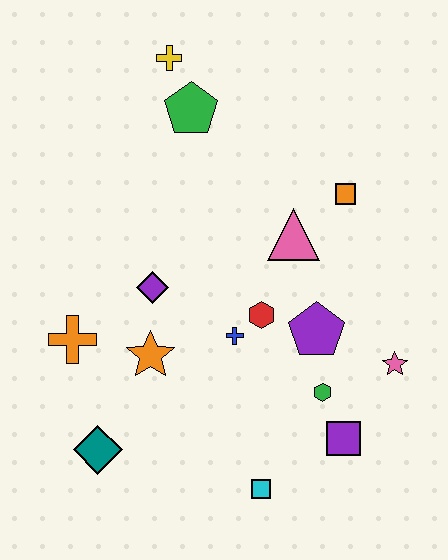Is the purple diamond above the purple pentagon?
Yes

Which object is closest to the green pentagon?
The yellow cross is closest to the green pentagon.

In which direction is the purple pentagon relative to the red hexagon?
The purple pentagon is to the right of the red hexagon.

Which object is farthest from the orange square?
The teal diamond is farthest from the orange square.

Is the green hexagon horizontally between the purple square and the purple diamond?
Yes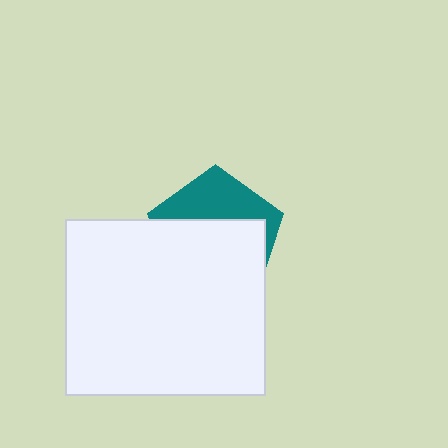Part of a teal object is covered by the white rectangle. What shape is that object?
It is a pentagon.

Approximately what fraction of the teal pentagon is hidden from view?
Roughly 62% of the teal pentagon is hidden behind the white rectangle.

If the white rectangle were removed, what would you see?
You would see the complete teal pentagon.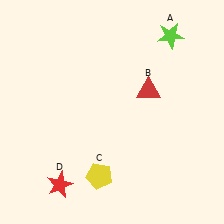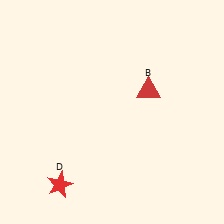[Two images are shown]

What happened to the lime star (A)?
The lime star (A) was removed in Image 2. It was in the top-right area of Image 1.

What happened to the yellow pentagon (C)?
The yellow pentagon (C) was removed in Image 2. It was in the bottom-left area of Image 1.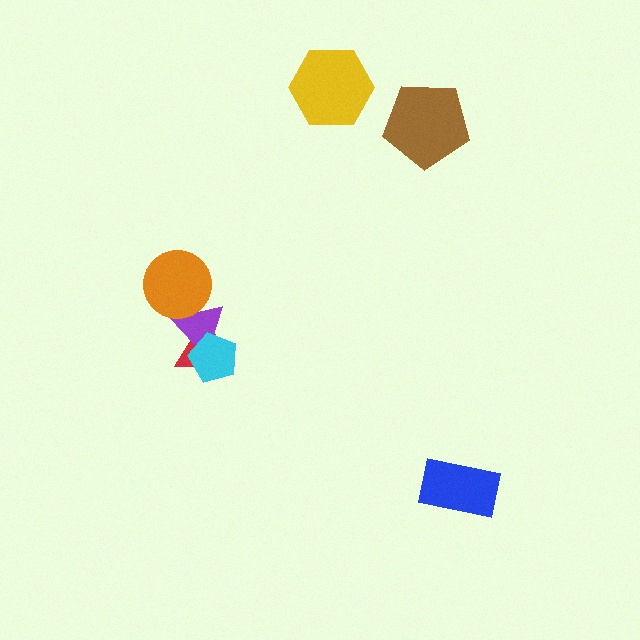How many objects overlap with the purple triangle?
3 objects overlap with the purple triangle.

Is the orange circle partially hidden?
No, no other shape covers it.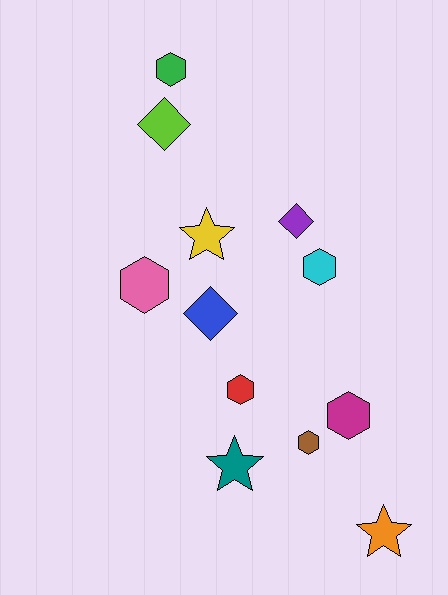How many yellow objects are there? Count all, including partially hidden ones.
There is 1 yellow object.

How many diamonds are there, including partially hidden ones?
There are 3 diamonds.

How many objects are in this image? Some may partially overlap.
There are 12 objects.